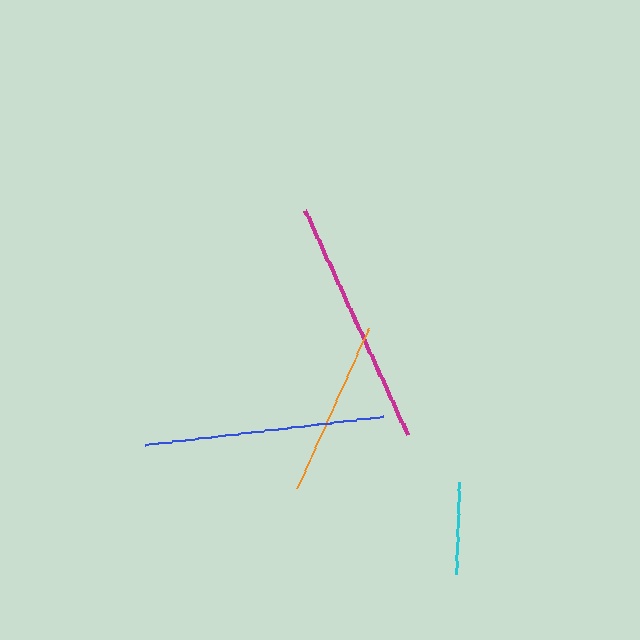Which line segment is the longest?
The magenta line is the longest at approximately 247 pixels.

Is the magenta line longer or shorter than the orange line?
The magenta line is longer than the orange line.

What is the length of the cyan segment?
The cyan segment is approximately 92 pixels long.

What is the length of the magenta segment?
The magenta segment is approximately 247 pixels long.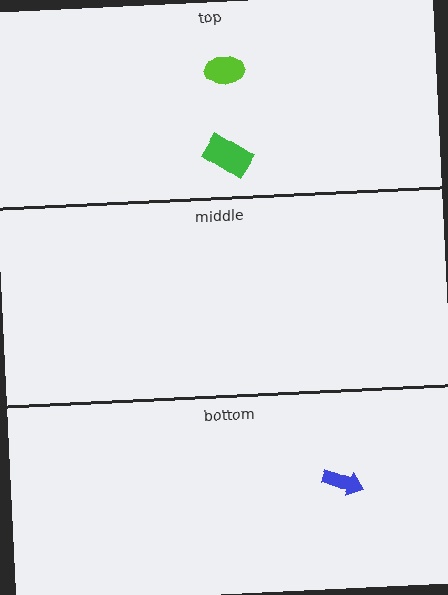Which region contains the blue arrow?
The bottom region.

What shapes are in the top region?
The lime ellipse, the green rectangle.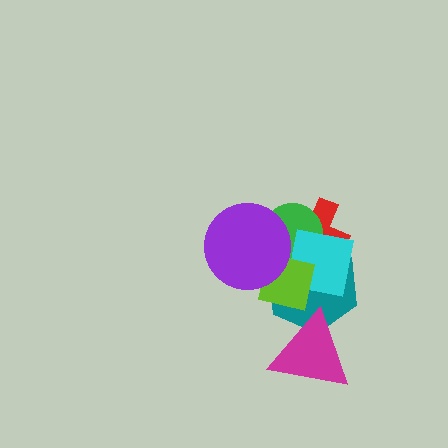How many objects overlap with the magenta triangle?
1 object overlaps with the magenta triangle.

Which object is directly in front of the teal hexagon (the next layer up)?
The green circle is directly in front of the teal hexagon.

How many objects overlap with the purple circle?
3 objects overlap with the purple circle.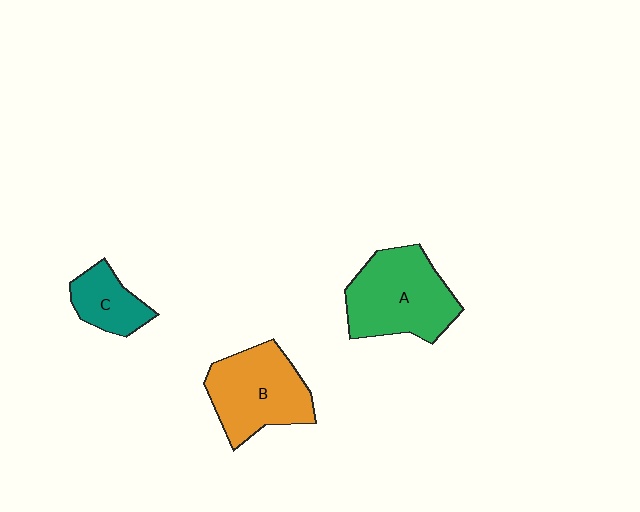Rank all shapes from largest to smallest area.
From largest to smallest: A (green), B (orange), C (teal).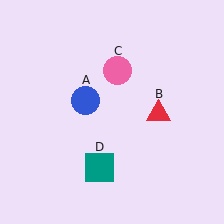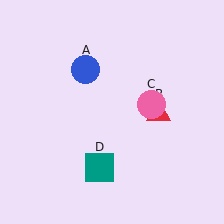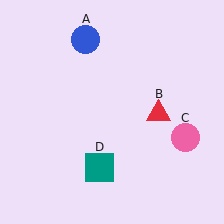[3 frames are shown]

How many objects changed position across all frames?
2 objects changed position: blue circle (object A), pink circle (object C).